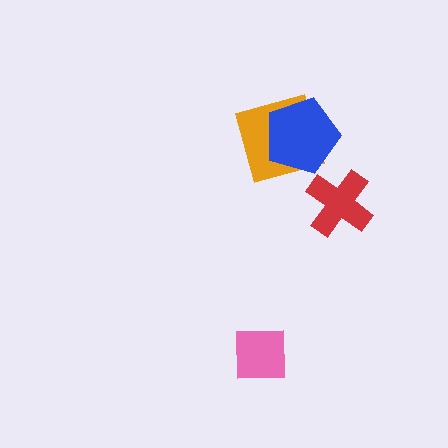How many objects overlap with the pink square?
0 objects overlap with the pink square.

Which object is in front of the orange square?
The blue pentagon is in front of the orange square.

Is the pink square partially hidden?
No, no other shape covers it.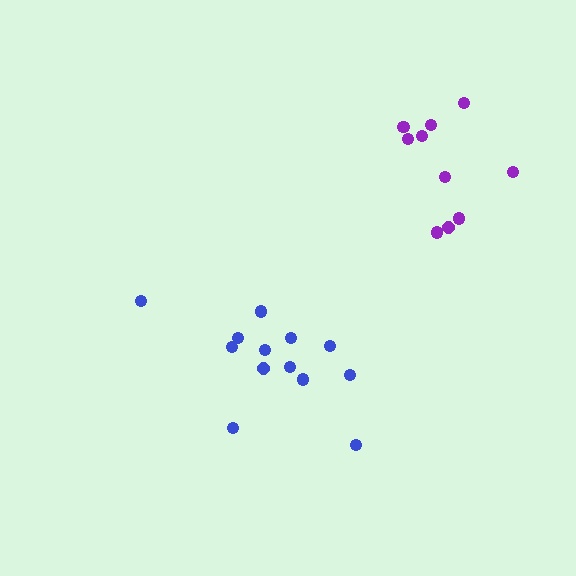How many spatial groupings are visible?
There are 2 spatial groupings.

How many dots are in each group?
Group 1: 10 dots, Group 2: 13 dots (23 total).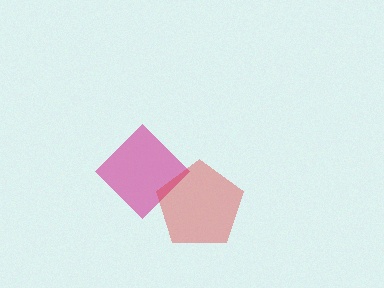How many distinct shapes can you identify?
There are 2 distinct shapes: a magenta diamond, a red pentagon.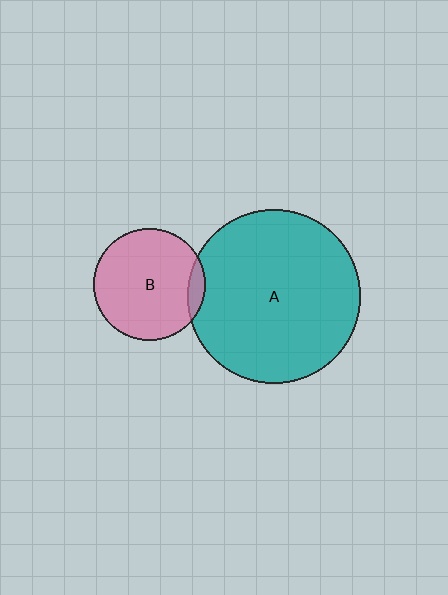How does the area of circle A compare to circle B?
Approximately 2.4 times.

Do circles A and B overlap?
Yes.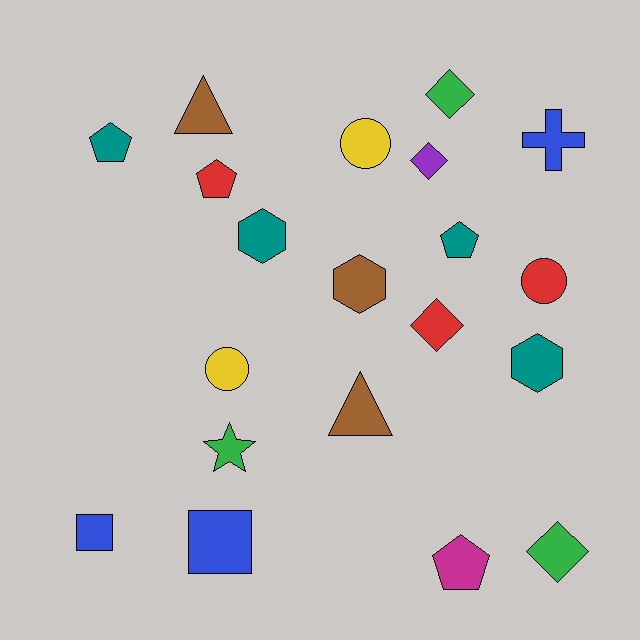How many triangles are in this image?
There are 2 triangles.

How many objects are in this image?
There are 20 objects.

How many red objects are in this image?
There are 3 red objects.